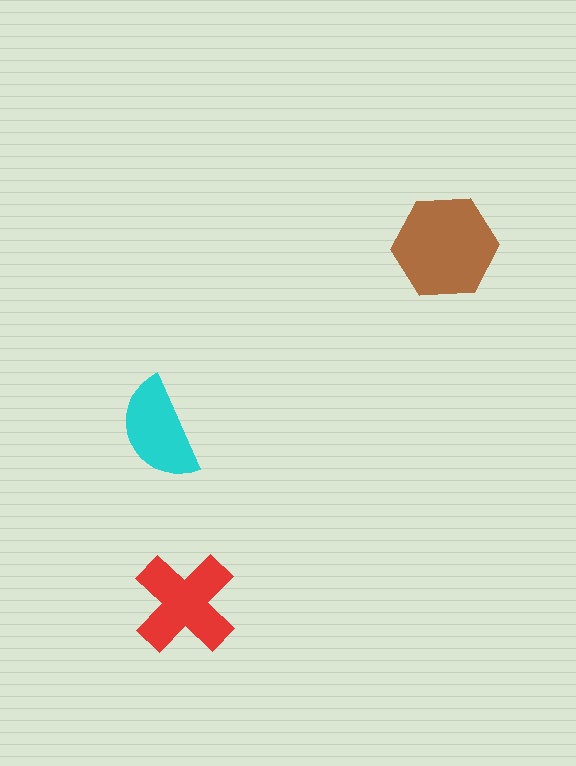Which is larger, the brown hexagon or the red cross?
The brown hexagon.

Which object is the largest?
The brown hexagon.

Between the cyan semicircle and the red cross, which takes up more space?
The red cross.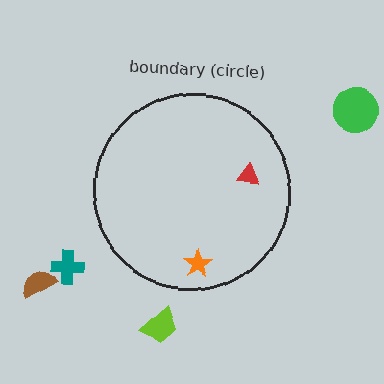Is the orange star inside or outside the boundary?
Inside.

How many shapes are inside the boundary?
2 inside, 4 outside.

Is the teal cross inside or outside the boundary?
Outside.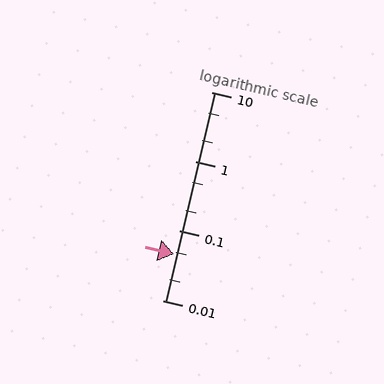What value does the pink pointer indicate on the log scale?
The pointer indicates approximately 0.046.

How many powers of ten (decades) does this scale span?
The scale spans 3 decades, from 0.01 to 10.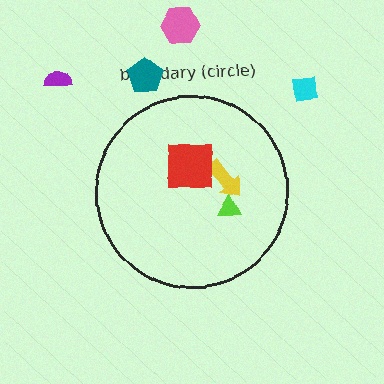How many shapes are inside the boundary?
3 inside, 4 outside.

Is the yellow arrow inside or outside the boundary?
Inside.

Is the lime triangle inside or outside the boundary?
Inside.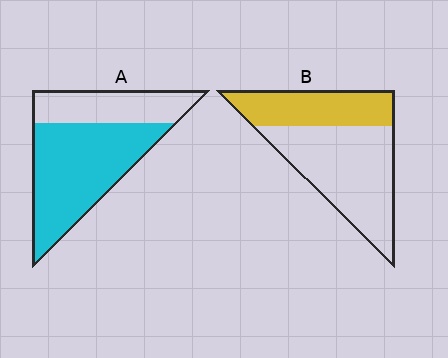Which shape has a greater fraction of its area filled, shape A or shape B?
Shape A.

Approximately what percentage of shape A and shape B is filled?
A is approximately 65% and B is approximately 35%.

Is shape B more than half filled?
No.